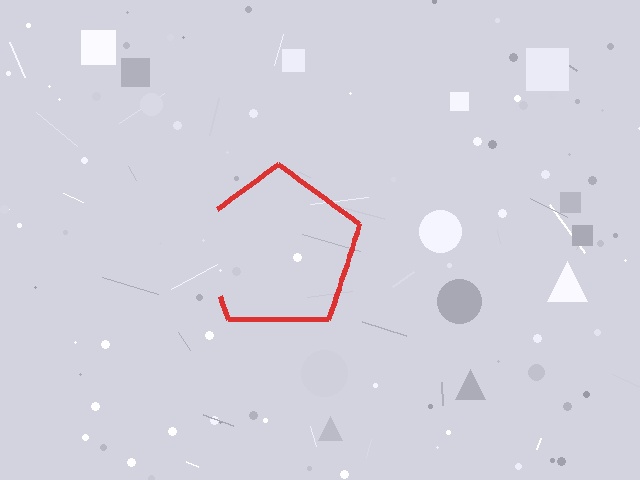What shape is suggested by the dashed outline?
The dashed outline suggests a pentagon.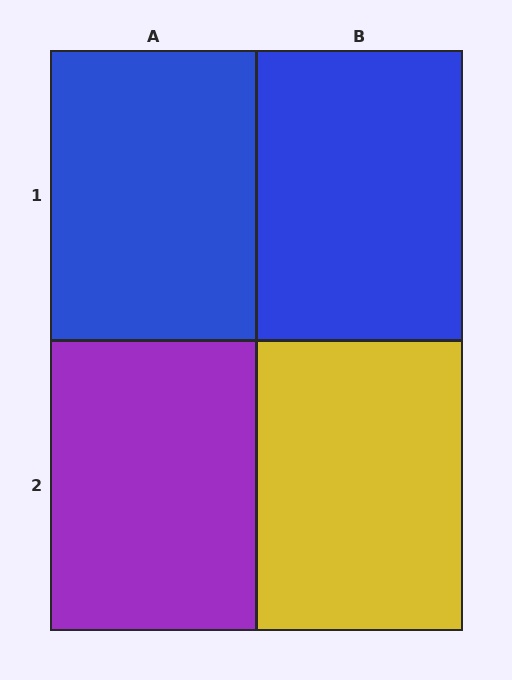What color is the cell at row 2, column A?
Purple.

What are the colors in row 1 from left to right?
Blue, blue.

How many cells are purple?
1 cell is purple.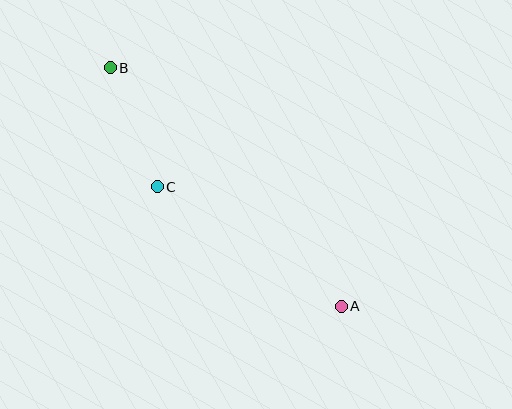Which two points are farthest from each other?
Points A and B are farthest from each other.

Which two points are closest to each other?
Points B and C are closest to each other.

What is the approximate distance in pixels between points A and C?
The distance between A and C is approximately 219 pixels.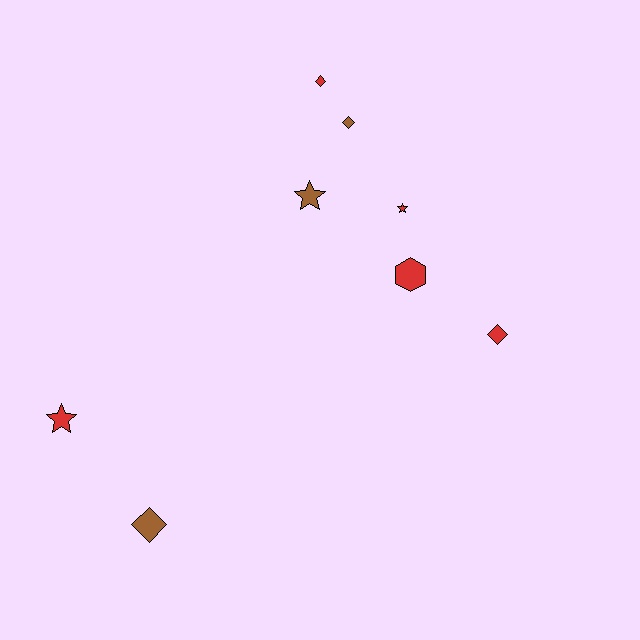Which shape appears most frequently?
Diamond, with 4 objects.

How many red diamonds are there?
There are 2 red diamonds.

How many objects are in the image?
There are 8 objects.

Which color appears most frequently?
Red, with 5 objects.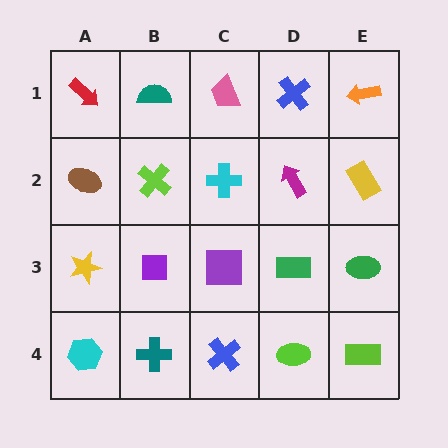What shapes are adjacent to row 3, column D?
A magenta arrow (row 2, column D), a lime ellipse (row 4, column D), a purple square (row 3, column C), a green ellipse (row 3, column E).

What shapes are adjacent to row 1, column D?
A magenta arrow (row 2, column D), a pink trapezoid (row 1, column C), an orange arrow (row 1, column E).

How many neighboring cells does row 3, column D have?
4.